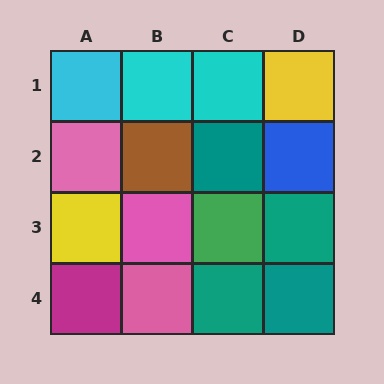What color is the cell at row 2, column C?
Teal.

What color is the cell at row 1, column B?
Cyan.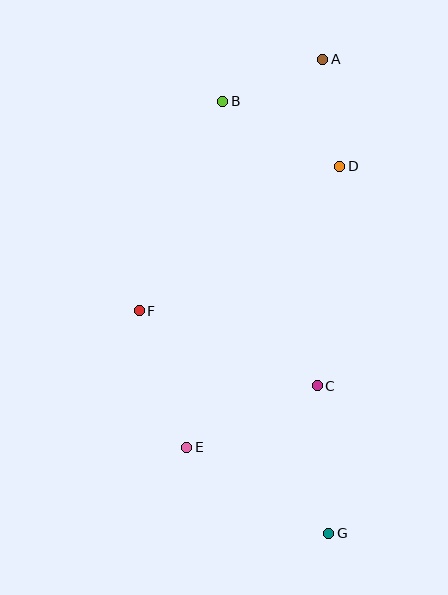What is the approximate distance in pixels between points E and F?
The distance between E and F is approximately 144 pixels.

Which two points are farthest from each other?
Points A and G are farthest from each other.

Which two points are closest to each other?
Points A and D are closest to each other.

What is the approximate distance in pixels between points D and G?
The distance between D and G is approximately 367 pixels.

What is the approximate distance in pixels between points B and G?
The distance between B and G is approximately 445 pixels.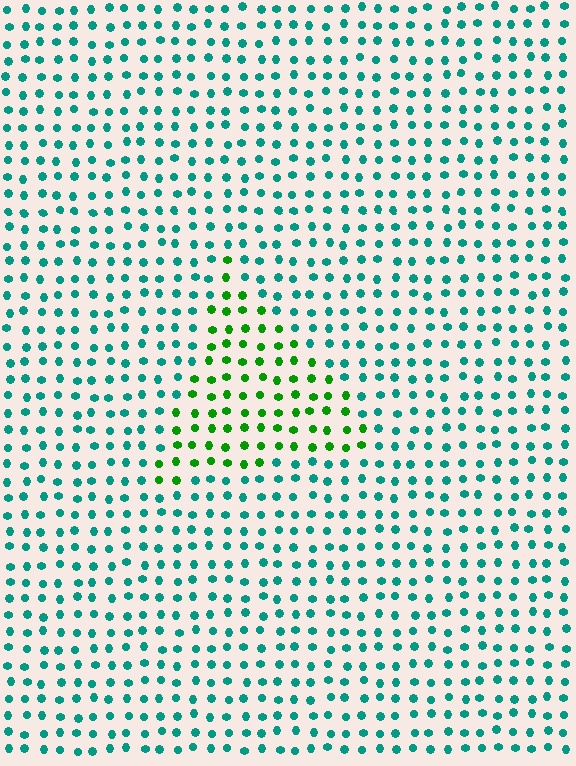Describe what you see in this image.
The image is filled with small teal elements in a uniform arrangement. A triangle-shaped region is visible where the elements are tinted to a slightly different hue, forming a subtle color boundary.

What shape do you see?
I see a triangle.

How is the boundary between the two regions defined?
The boundary is defined purely by a slight shift in hue (about 51 degrees). Spacing, size, and orientation are identical on both sides.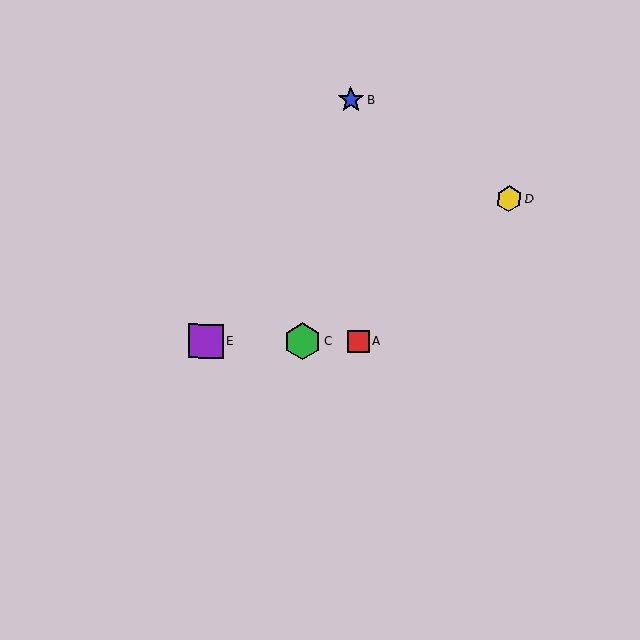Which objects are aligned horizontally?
Objects A, C, E are aligned horizontally.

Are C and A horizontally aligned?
Yes, both are at y≈341.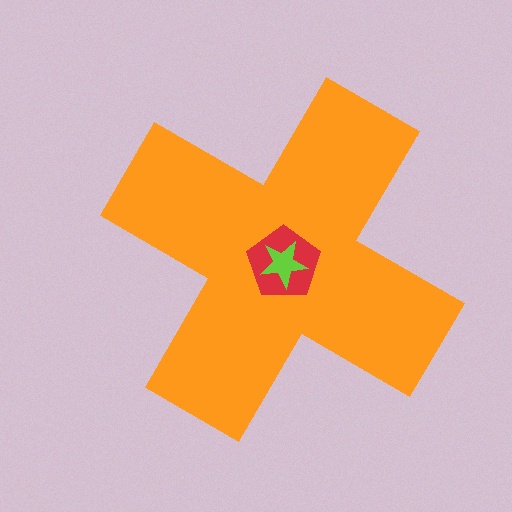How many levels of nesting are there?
3.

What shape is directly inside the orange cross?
The red pentagon.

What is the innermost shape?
The lime star.